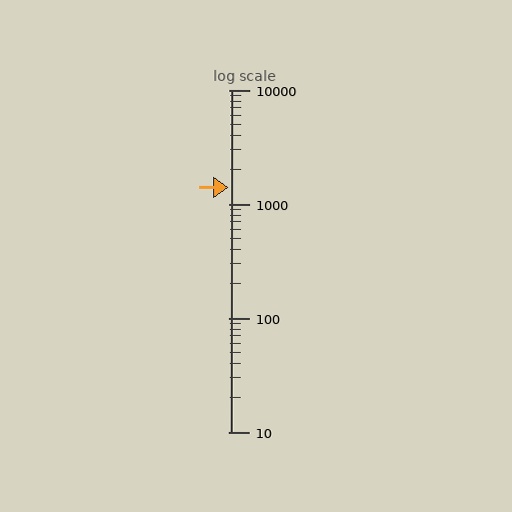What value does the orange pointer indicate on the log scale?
The pointer indicates approximately 1400.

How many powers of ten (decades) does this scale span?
The scale spans 3 decades, from 10 to 10000.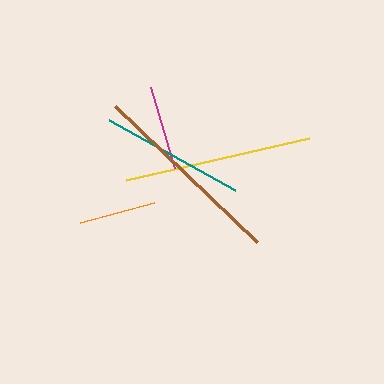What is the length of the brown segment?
The brown segment is approximately 197 pixels long.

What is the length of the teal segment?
The teal segment is approximately 144 pixels long.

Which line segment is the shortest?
The orange line is the shortest at approximately 77 pixels.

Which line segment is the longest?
The brown line is the longest at approximately 197 pixels.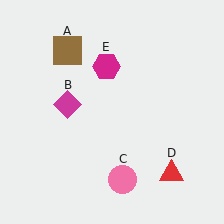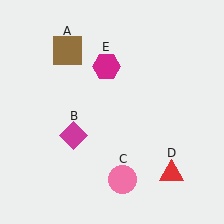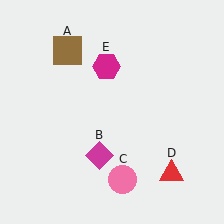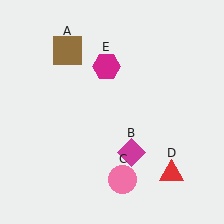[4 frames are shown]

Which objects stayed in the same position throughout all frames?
Brown square (object A) and pink circle (object C) and red triangle (object D) and magenta hexagon (object E) remained stationary.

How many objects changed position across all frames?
1 object changed position: magenta diamond (object B).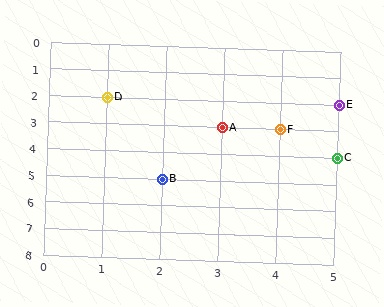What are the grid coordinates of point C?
Point C is at grid coordinates (5, 4).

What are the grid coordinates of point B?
Point B is at grid coordinates (2, 5).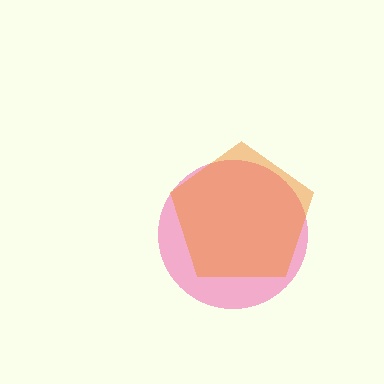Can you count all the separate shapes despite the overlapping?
Yes, there are 2 separate shapes.